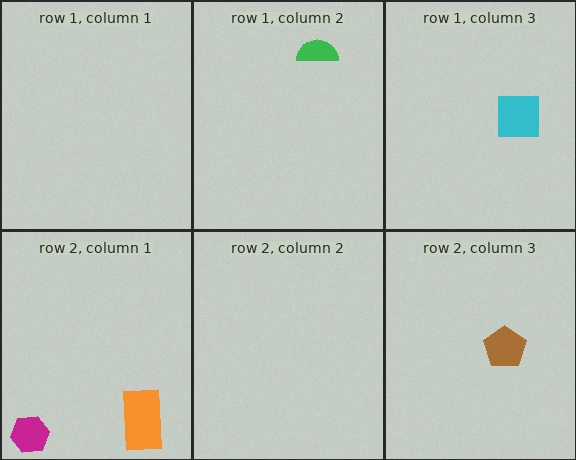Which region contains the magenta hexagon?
The row 2, column 1 region.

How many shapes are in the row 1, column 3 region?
1.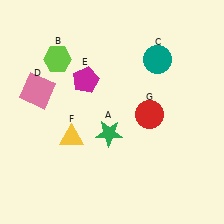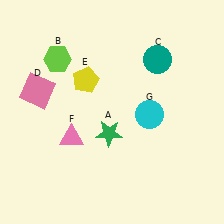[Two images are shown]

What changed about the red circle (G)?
In Image 1, G is red. In Image 2, it changed to cyan.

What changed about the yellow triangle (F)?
In Image 1, F is yellow. In Image 2, it changed to pink.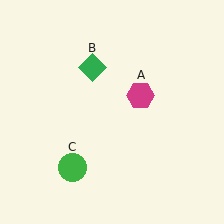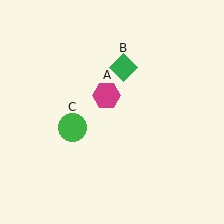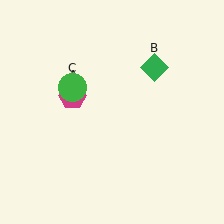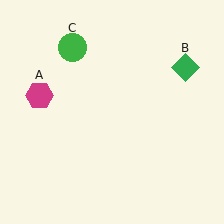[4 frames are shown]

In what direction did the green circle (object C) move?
The green circle (object C) moved up.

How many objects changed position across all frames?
3 objects changed position: magenta hexagon (object A), green diamond (object B), green circle (object C).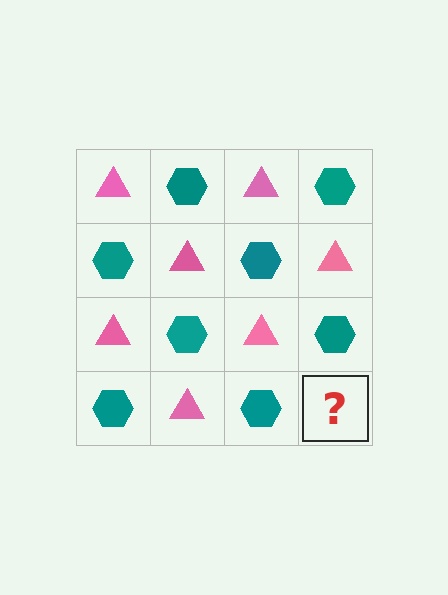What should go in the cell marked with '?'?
The missing cell should contain a pink triangle.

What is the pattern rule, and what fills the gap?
The rule is that it alternates pink triangle and teal hexagon in a checkerboard pattern. The gap should be filled with a pink triangle.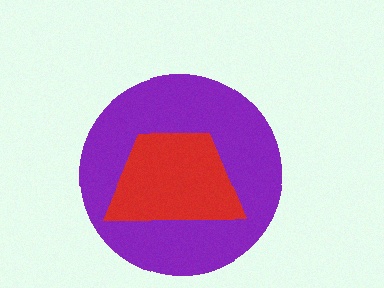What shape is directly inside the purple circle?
The red trapezoid.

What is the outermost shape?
The purple circle.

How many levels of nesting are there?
2.